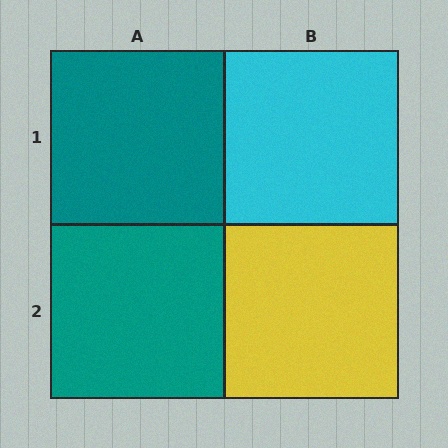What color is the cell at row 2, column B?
Yellow.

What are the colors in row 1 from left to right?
Teal, cyan.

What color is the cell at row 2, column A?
Teal.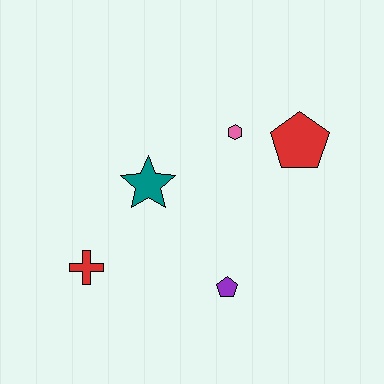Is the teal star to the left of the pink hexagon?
Yes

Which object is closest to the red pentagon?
The pink hexagon is closest to the red pentagon.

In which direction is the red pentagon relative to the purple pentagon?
The red pentagon is above the purple pentagon.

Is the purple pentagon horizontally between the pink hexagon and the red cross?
Yes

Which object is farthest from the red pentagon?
The red cross is farthest from the red pentagon.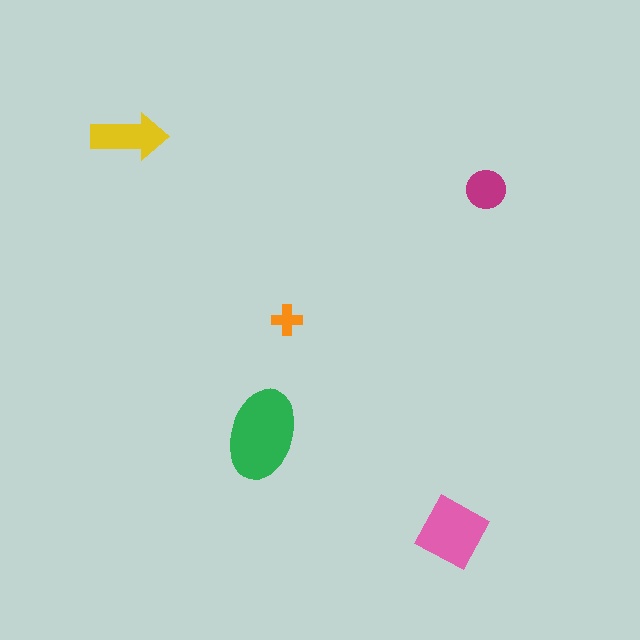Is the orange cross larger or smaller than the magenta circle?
Smaller.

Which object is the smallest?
The orange cross.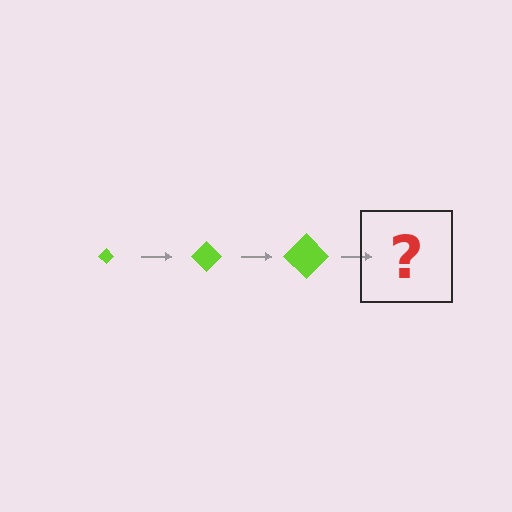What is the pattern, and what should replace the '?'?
The pattern is that the diamond gets progressively larger each step. The '?' should be a lime diamond, larger than the previous one.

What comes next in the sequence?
The next element should be a lime diamond, larger than the previous one.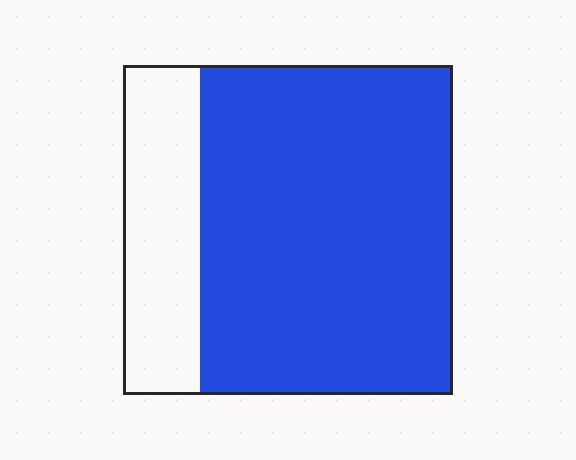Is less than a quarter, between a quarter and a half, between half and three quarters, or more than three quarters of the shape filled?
More than three quarters.